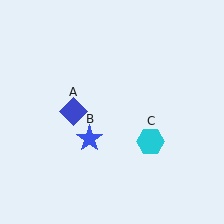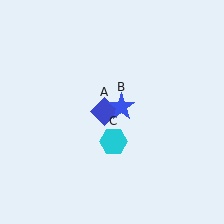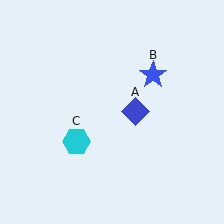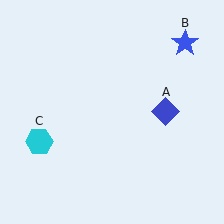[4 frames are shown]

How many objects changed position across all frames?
3 objects changed position: blue diamond (object A), blue star (object B), cyan hexagon (object C).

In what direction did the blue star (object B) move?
The blue star (object B) moved up and to the right.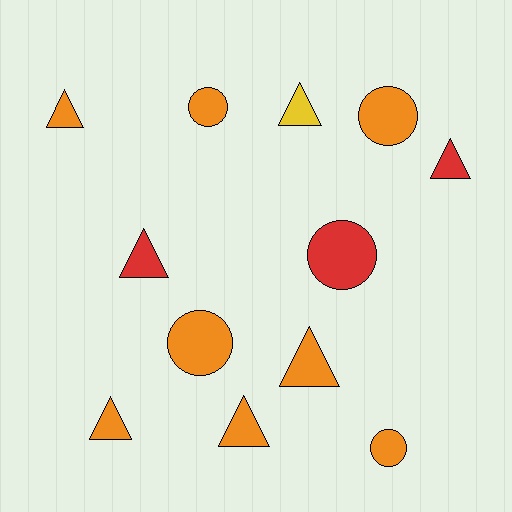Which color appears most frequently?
Orange, with 8 objects.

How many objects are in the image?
There are 12 objects.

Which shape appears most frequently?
Triangle, with 7 objects.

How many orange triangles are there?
There are 4 orange triangles.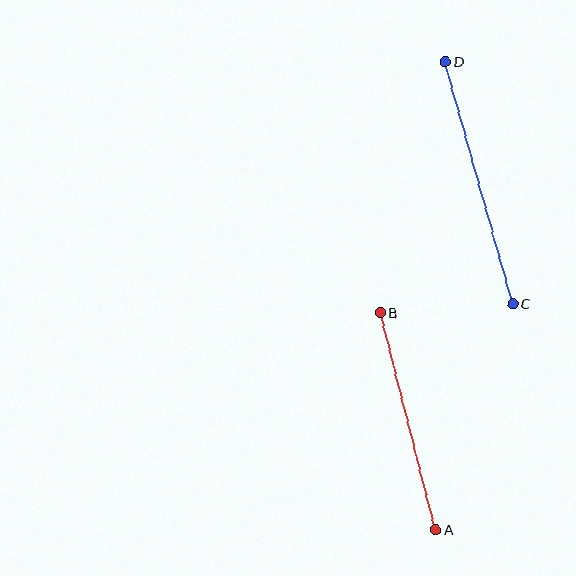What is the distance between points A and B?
The distance is approximately 224 pixels.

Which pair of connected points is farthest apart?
Points C and D are farthest apart.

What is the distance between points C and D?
The distance is approximately 251 pixels.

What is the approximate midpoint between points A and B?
The midpoint is at approximately (408, 421) pixels.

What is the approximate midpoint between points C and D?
The midpoint is at approximately (479, 183) pixels.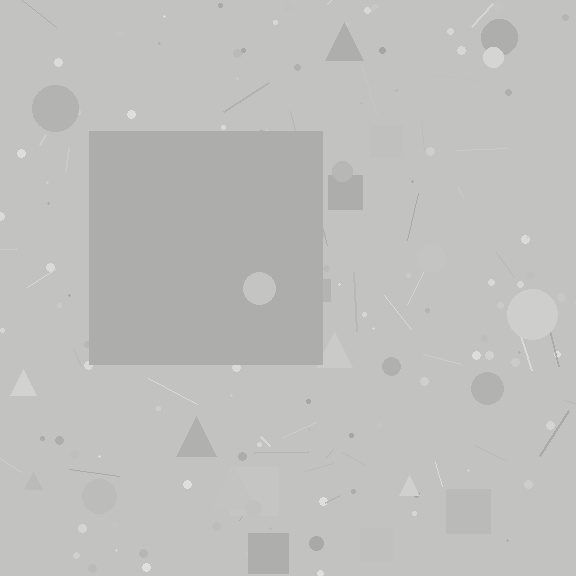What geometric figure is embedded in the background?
A square is embedded in the background.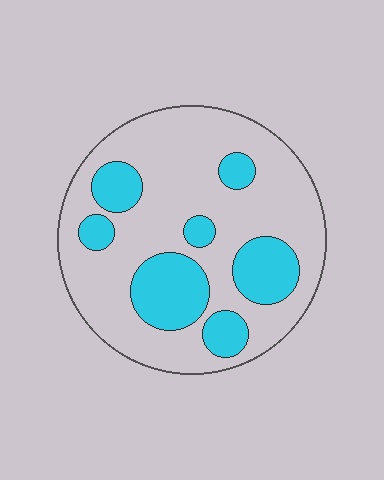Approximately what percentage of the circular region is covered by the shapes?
Approximately 25%.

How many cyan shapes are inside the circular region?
7.